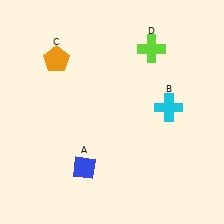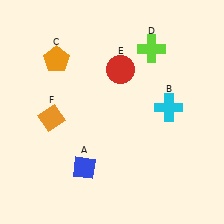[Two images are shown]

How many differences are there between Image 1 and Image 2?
There are 2 differences between the two images.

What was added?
A red circle (E), an orange diamond (F) were added in Image 2.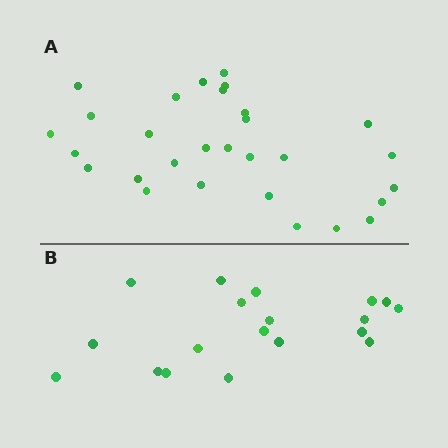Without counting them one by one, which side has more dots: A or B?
Region A (the top region) has more dots.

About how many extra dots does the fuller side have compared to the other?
Region A has roughly 10 or so more dots than region B.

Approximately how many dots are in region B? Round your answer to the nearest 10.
About 20 dots. (The exact count is 19, which rounds to 20.)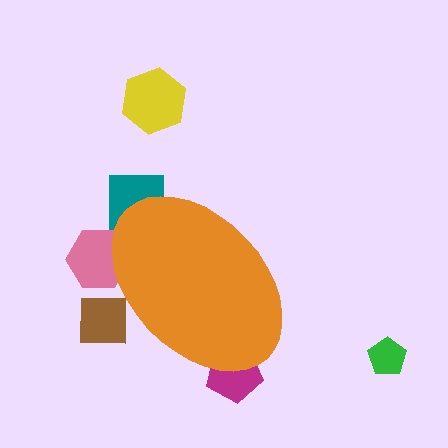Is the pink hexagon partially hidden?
Yes, the pink hexagon is partially hidden behind the orange ellipse.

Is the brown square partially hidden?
Yes, the brown square is partially hidden behind the orange ellipse.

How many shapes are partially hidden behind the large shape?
4 shapes are partially hidden.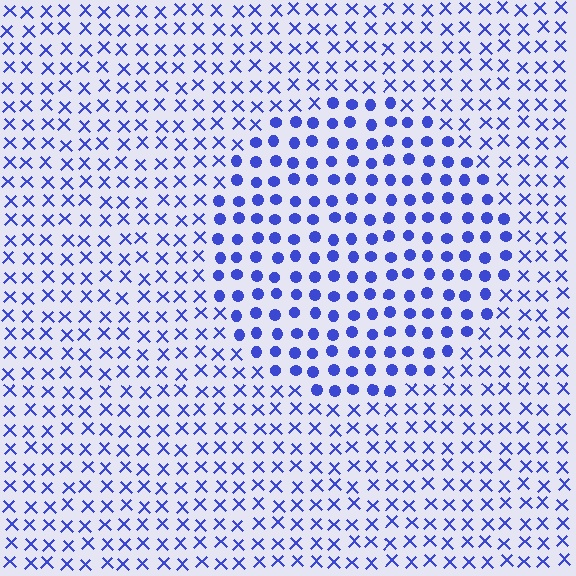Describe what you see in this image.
The image is filled with small blue elements arranged in a uniform grid. A circle-shaped region contains circles, while the surrounding area contains X marks. The boundary is defined purely by the change in element shape.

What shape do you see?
I see a circle.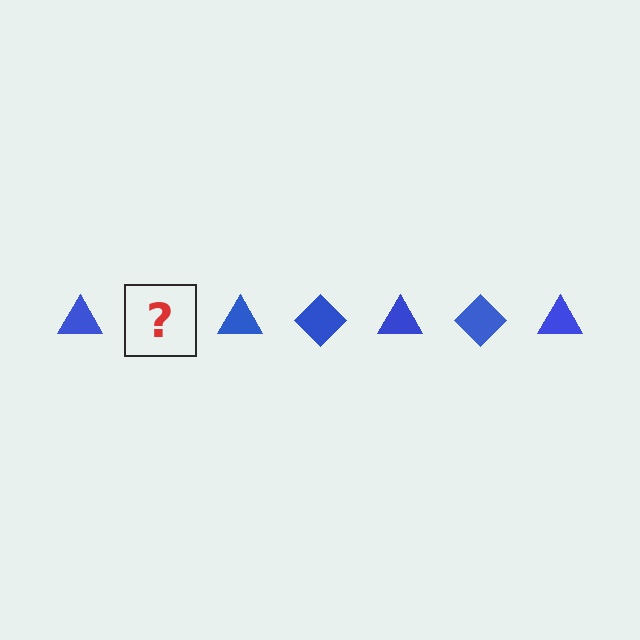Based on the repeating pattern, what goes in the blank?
The blank should be a blue diamond.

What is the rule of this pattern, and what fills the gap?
The rule is that the pattern cycles through triangle, diamond shapes in blue. The gap should be filled with a blue diamond.